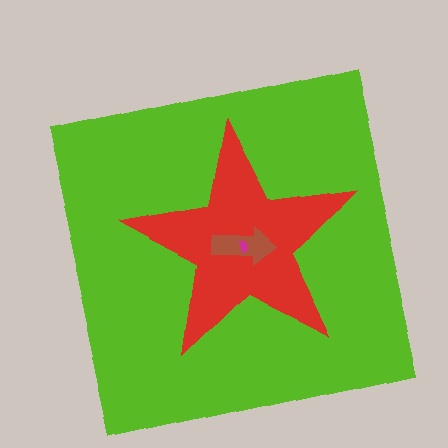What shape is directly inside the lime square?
The red star.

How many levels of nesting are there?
4.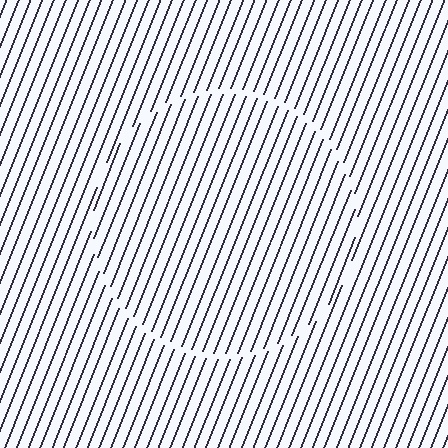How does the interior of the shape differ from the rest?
The interior of the shape contains the same grating, shifted by half a period — the contour is defined by the phase discontinuity where line-ends from the inner and outer gratings abut.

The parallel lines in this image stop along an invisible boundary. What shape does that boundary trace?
An illusory circle. The interior of the shape contains the same grating, shifted by half a period — the contour is defined by the phase discontinuity where line-ends from the inner and outer gratings abut.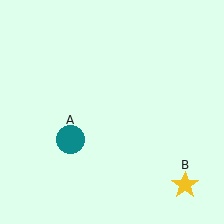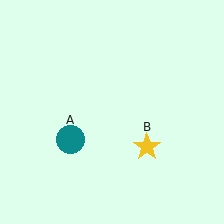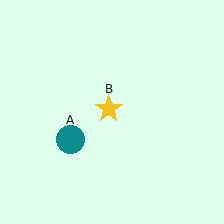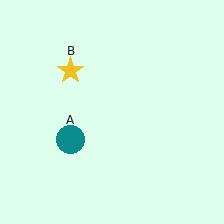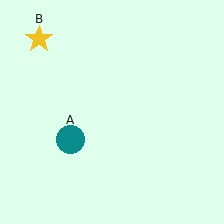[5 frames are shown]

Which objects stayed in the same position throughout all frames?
Teal circle (object A) remained stationary.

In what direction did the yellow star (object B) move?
The yellow star (object B) moved up and to the left.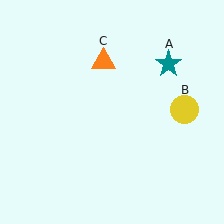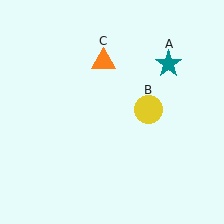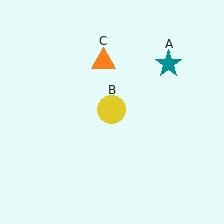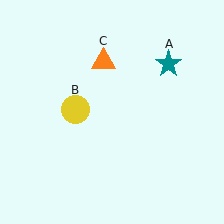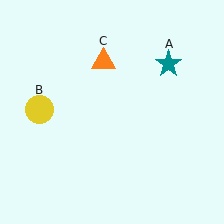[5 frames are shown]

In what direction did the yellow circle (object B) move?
The yellow circle (object B) moved left.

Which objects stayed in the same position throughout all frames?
Teal star (object A) and orange triangle (object C) remained stationary.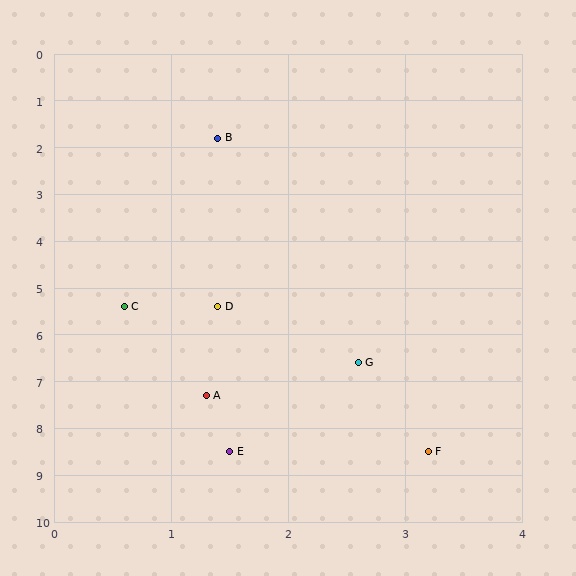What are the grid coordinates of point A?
Point A is at approximately (1.3, 7.3).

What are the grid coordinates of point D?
Point D is at approximately (1.4, 5.4).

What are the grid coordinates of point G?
Point G is at approximately (2.6, 6.6).